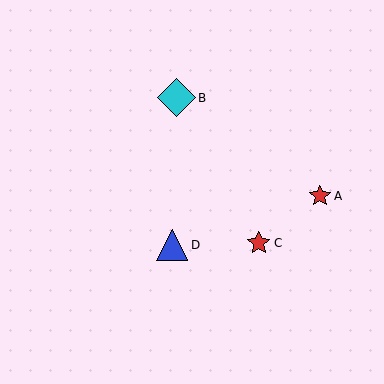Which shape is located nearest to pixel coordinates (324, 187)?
The red star (labeled A) at (320, 196) is nearest to that location.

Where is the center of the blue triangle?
The center of the blue triangle is at (172, 245).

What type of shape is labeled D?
Shape D is a blue triangle.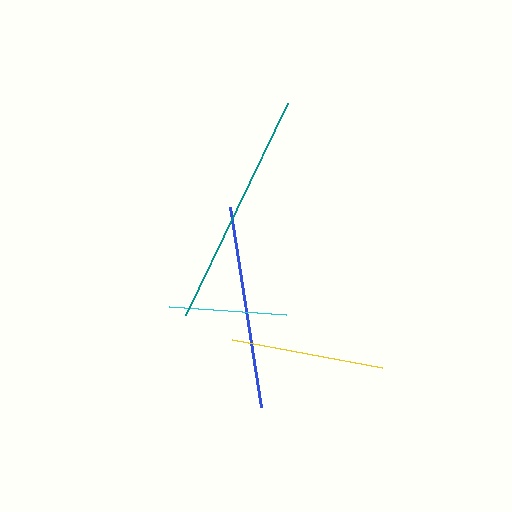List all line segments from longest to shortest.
From longest to shortest: teal, blue, yellow, cyan.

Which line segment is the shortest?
The cyan line is the shortest at approximately 117 pixels.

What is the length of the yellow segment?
The yellow segment is approximately 153 pixels long.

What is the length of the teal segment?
The teal segment is approximately 234 pixels long.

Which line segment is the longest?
The teal line is the longest at approximately 234 pixels.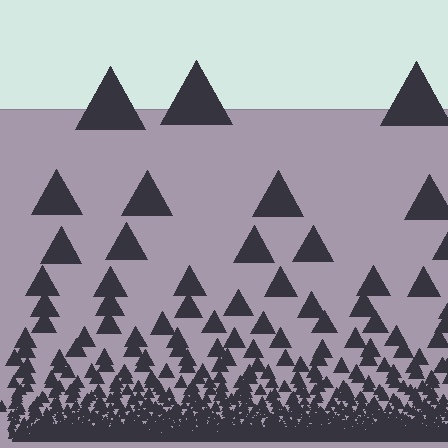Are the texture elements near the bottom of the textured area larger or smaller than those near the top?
Smaller. The gradient is inverted — elements near the bottom are smaller and denser.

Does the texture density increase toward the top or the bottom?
Density increases toward the bottom.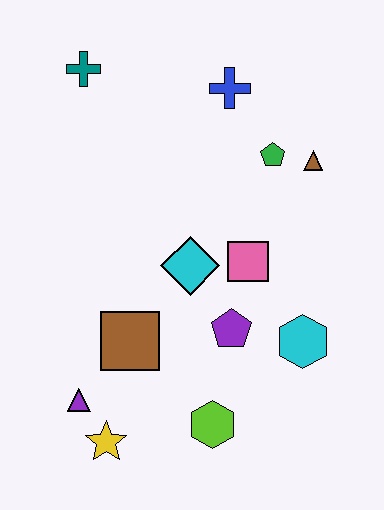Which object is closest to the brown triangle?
The green pentagon is closest to the brown triangle.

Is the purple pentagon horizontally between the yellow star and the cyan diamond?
No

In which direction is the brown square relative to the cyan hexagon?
The brown square is to the left of the cyan hexagon.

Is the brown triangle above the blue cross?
No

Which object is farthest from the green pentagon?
The yellow star is farthest from the green pentagon.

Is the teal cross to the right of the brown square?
No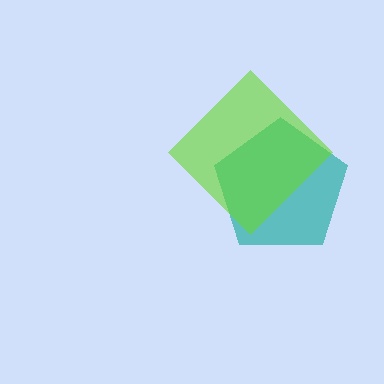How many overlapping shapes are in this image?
There are 2 overlapping shapes in the image.